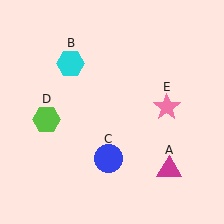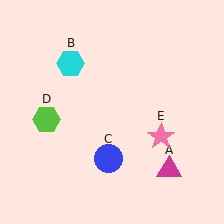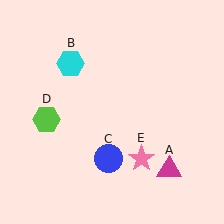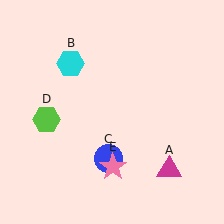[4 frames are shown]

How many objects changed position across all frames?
1 object changed position: pink star (object E).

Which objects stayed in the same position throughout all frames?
Magenta triangle (object A) and cyan hexagon (object B) and blue circle (object C) and lime hexagon (object D) remained stationary.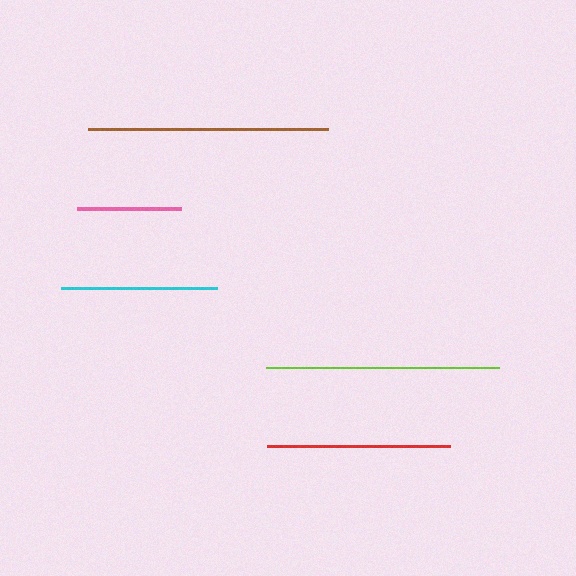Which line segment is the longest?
The brown line is the longest at approximately 240 pixels.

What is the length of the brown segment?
The brown segment is approximately 240 pixels long.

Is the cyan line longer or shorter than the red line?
The red line is longer than the cyan line.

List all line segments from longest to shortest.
From longest to shortest: brown, lime, red, cyan, pink.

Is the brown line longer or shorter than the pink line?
The brown line is longer than the pink line.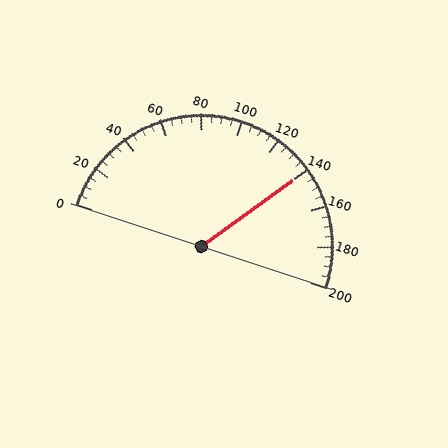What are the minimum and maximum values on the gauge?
The gauge ranges from 0 to 200.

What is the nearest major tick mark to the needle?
The nearest major tick mark is 140.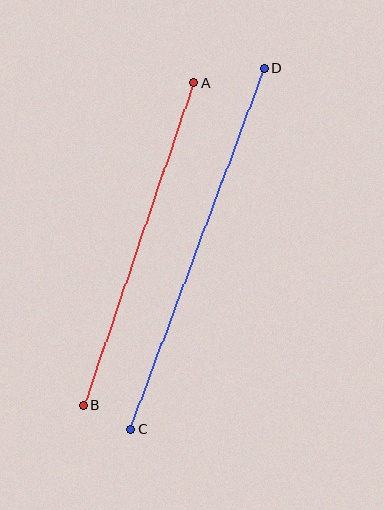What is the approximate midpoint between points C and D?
The midpoint is at approximately (198, 249) pixels.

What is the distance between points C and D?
The distance is approximately 385 pixels.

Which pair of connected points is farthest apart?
Points C and D are farthest apart.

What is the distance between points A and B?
The distance is approximately 341 pixels.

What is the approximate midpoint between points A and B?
The midpoint is at approximately (139, 244) pixels.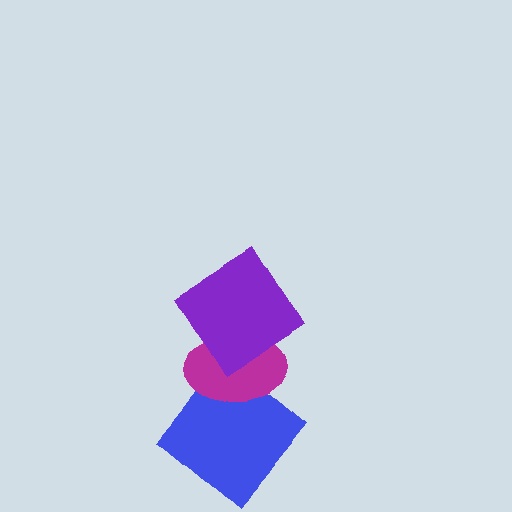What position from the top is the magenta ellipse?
The magenta ellipse is 2nd from the top.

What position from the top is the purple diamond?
The purple diamond is 1st from the top.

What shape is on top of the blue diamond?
The magenta ellipse is on top of the blue diamond.